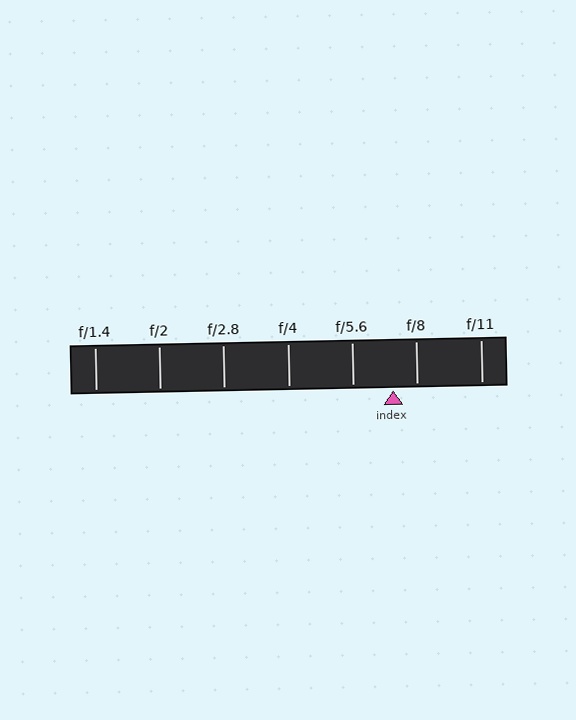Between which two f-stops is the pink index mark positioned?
The index mark is between f/5.6 and f/8.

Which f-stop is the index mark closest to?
The index mark is closest to f/8.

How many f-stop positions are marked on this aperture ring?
There are 7 f-stop positions marked.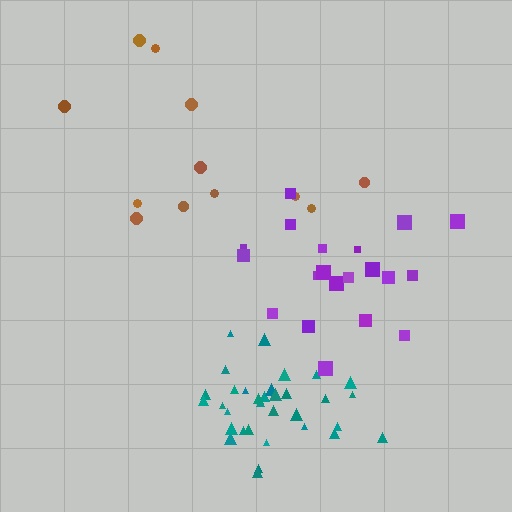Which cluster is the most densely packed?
Teal.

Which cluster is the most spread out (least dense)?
Brown.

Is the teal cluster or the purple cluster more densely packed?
Teal.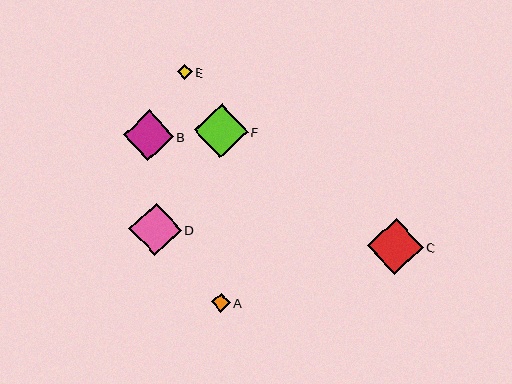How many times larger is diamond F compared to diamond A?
Diamond F is approximately 2.8 times the size of diamond A.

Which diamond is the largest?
Diamond C is the largest with a size of approximately 56 pixels.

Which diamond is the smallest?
Diamond E is the smallest with a size of approximately 15 pixels.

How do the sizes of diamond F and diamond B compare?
Diamond F and diamond B are approximately the same size.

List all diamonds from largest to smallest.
From largest to smallest: C, F, D, B, A, E.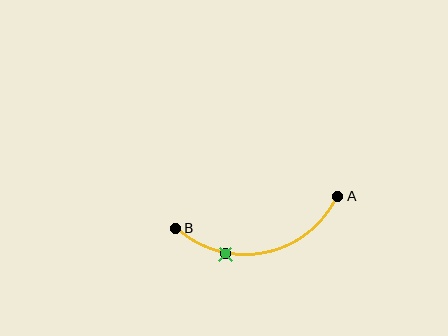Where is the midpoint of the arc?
The arc midpoint is the point on the curve farthest from the straight line joining A and B. It sits below that line.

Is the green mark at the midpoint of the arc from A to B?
No. The green mark lies on the arc but is closer to endpoint B. The arc midpoint would be at the point on the curve equidistant along the arc from both A and B.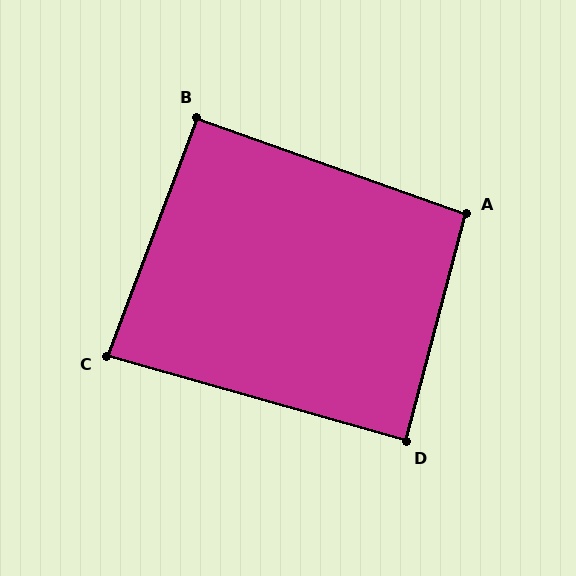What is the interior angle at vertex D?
Approximately 89 degrees (approximately right).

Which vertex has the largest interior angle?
A, at approximately 95 degrees.